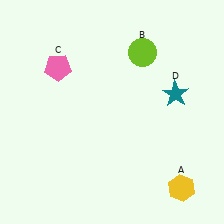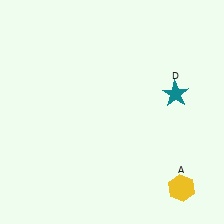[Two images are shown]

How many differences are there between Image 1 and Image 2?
There are 2 differences between the two images.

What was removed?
The lime circle (B), the pink pentagon (C) were removed in Image 2.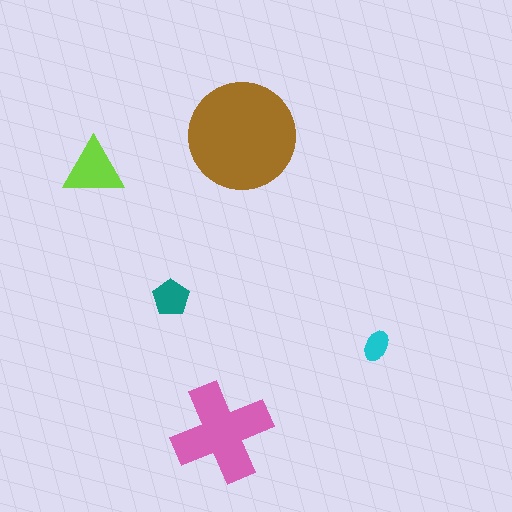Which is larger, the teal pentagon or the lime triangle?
The lime triangle.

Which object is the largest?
The brown circle.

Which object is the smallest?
The cyan ellipse.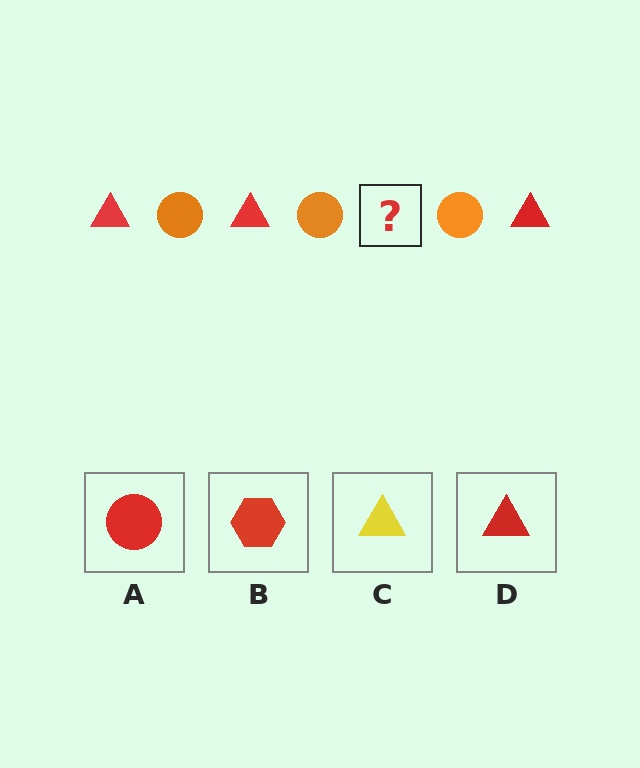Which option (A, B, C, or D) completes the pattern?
D.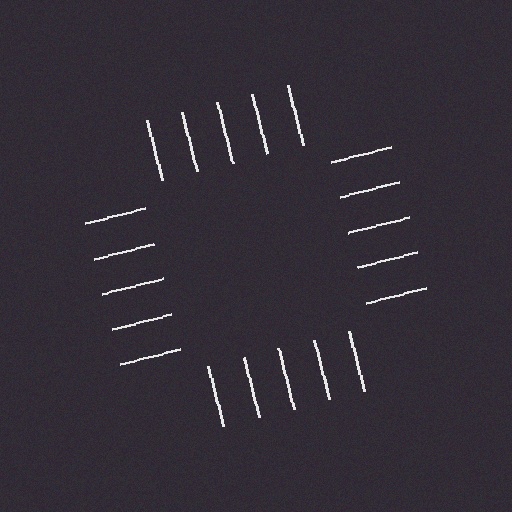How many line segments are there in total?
20 — 5 along each of the 4 edges.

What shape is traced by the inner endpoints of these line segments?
An illusory square — the line segments terminate on its edges but no continuous stroke is drawn.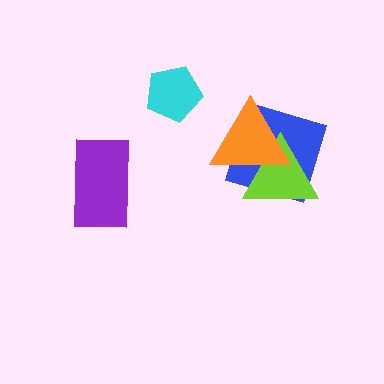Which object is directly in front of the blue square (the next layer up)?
The lime triangle is directly in front of the blue square.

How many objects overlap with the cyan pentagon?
0 objects overlap with the cyan pentagon.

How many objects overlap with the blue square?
2 objects overlap with the blue square.